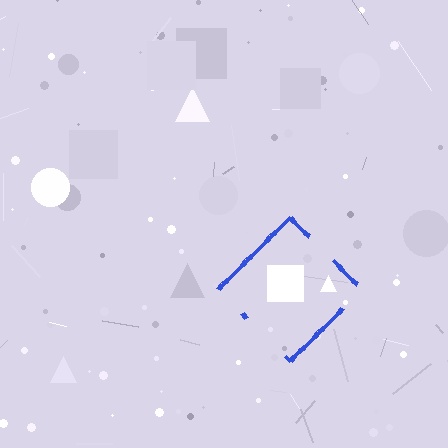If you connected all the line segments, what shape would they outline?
They would outline a diamond.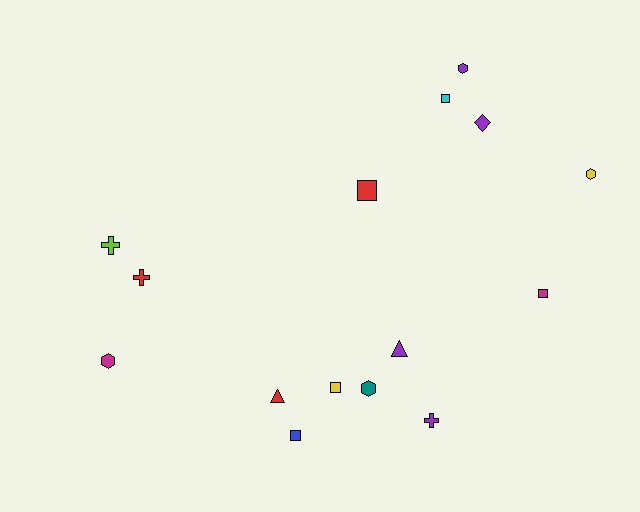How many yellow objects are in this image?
There are 2 yellow objects.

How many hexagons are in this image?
There are 4 hexagons.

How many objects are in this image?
There are 15 objects.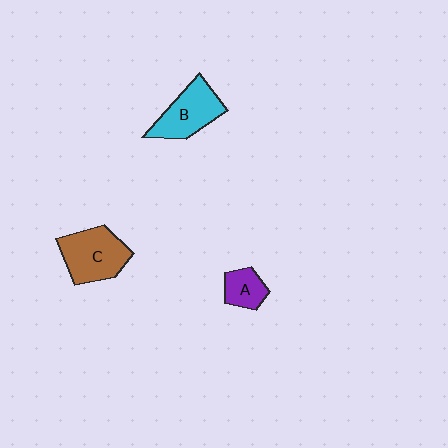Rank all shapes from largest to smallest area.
From largest to smallest: C (brown), B (cyan), A (purple).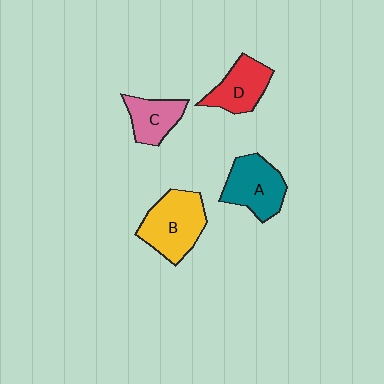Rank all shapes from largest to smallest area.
From largest to smallest: B (yellow), A (teal), D (red), C (pink).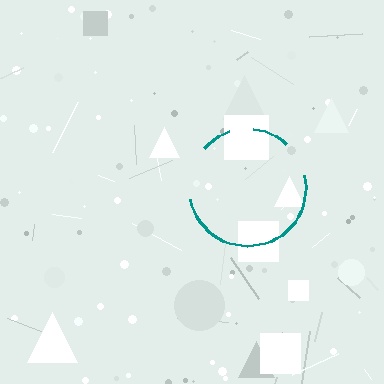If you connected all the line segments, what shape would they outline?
They would outline a circle.